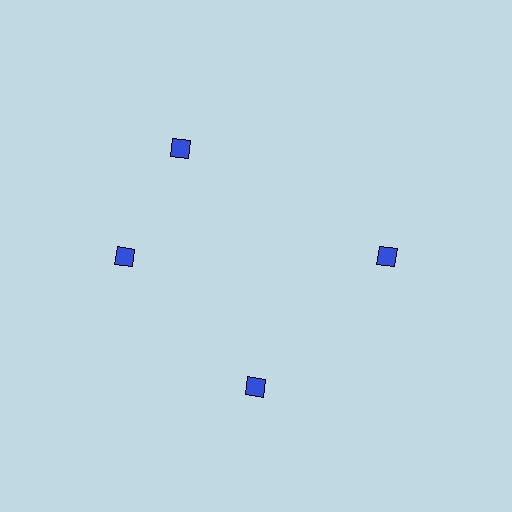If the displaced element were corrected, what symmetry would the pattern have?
It would have 4-fold rotational symmetry — the pattern would map onto itself every 90 degrees.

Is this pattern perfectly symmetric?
No. The 4 blue diamonds are arranged in a ring, but one element near the 12 o'clock position is rotated out of alignment along the ring, breaking the 4-fold rotational symmetry.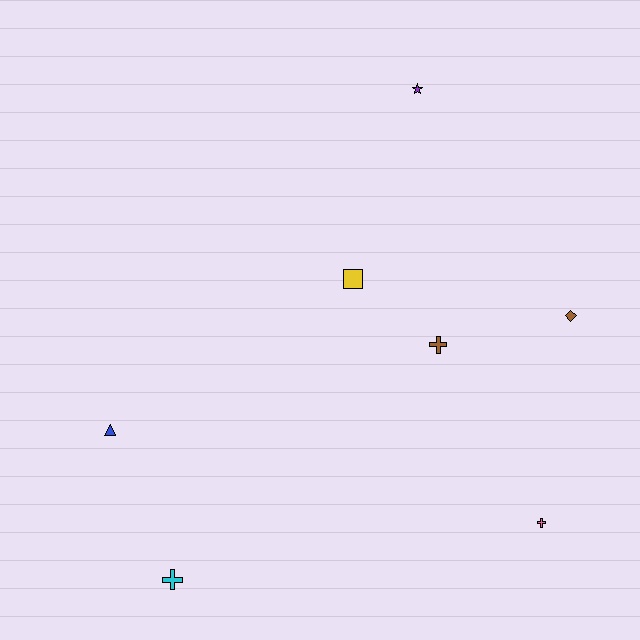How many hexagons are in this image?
There are no hexagons.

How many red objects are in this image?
There are no red objects.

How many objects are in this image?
There are 7 objects.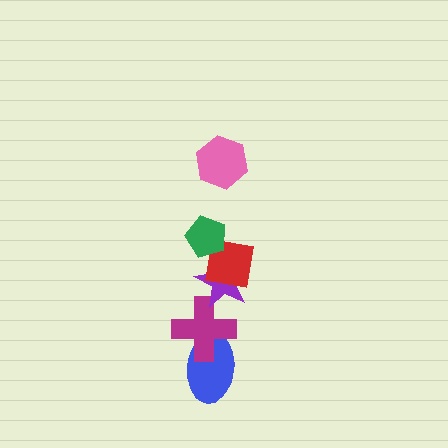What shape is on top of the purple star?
The red square is on top of the purple star.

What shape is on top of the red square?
The green pentagon is on top of the red square.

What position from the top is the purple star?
The purple star is 4th from the top.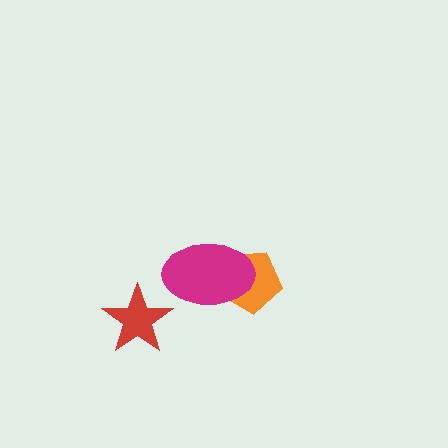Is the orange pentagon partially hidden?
Yes, it is partially covered by another shape.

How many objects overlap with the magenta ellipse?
1 object overlaps with the magenta ellipse.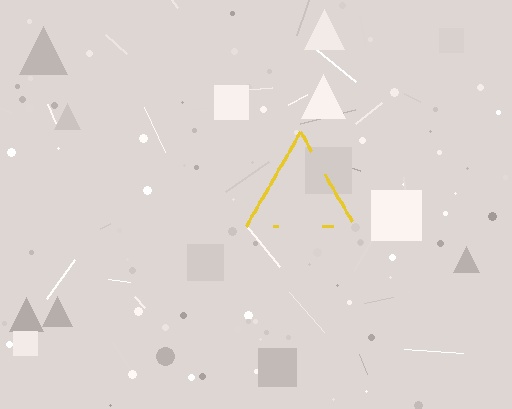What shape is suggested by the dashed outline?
The dashed outline suggests a triangle.